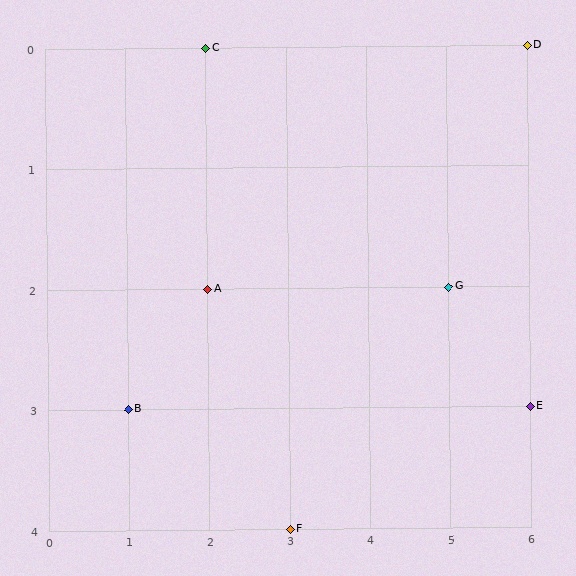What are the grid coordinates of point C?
Point C is at grid coordinates (2, 0).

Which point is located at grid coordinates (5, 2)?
Point G is at (5, 2).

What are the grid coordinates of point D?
Point D is at grid coordinates (6, 0).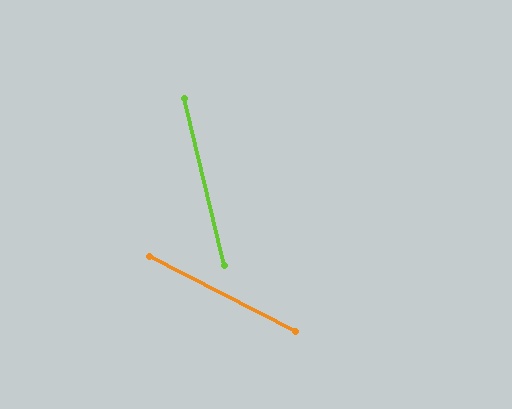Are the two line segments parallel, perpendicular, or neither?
Neither parallel nor perpendicular — they differ by about 49°.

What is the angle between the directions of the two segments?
Approximately 49 degrees.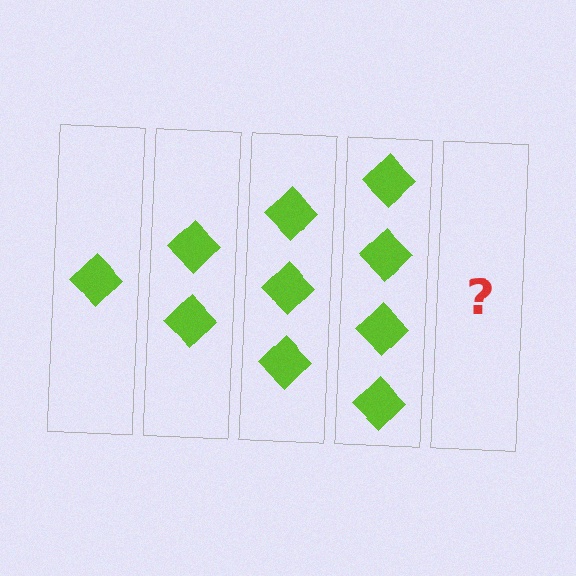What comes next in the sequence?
The next element should be 5 diamonds.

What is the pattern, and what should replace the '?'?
The pattern is that each step adds one more diamond. The '?' should be 5 diamonds.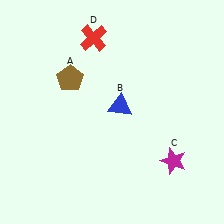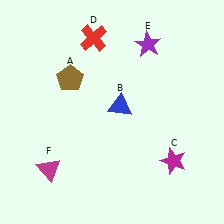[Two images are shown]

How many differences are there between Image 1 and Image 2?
There are 2 differences between the two images.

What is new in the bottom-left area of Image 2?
A magenta triangle (F) was added in the bottom-left area of Image 2.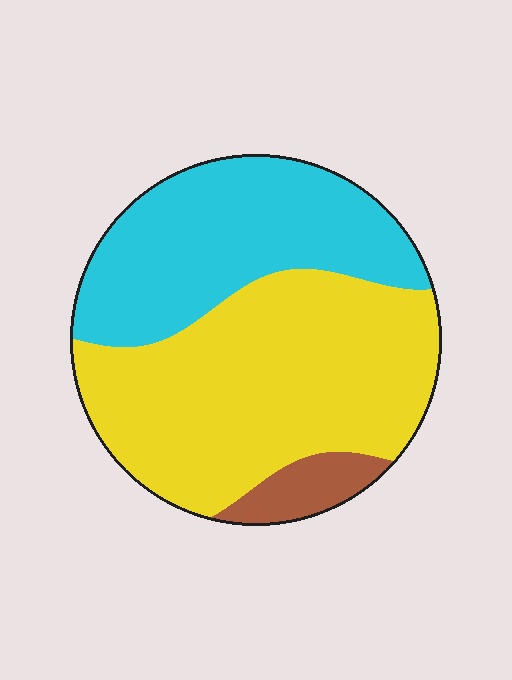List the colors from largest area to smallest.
From largest to smallest: yellow, cyan, brown.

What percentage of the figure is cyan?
Cyan takes up about three eighths (3/8) of the figure.